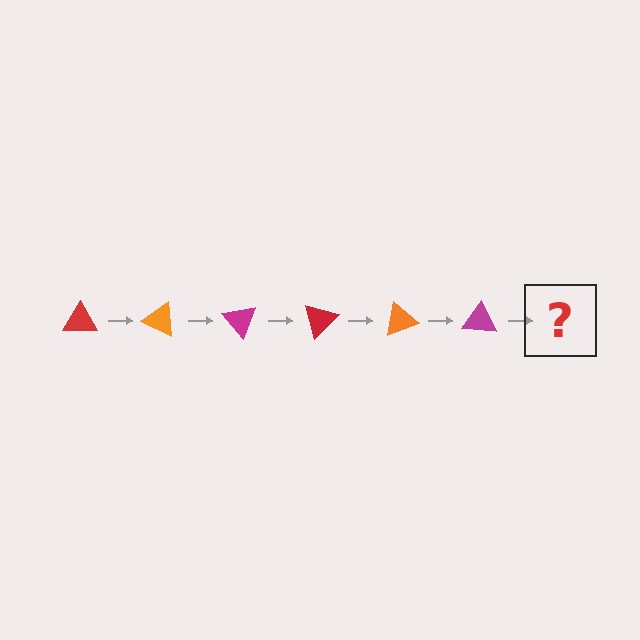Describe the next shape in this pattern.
It should be a red triangle, rotated 150 degrees from the start.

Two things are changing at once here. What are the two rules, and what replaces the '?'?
The two rules are that it rotates 25 degrees each step and the color cycles through red, orange, and magenta. The '?' should be a red triangle, rotated 150 degrees from the start.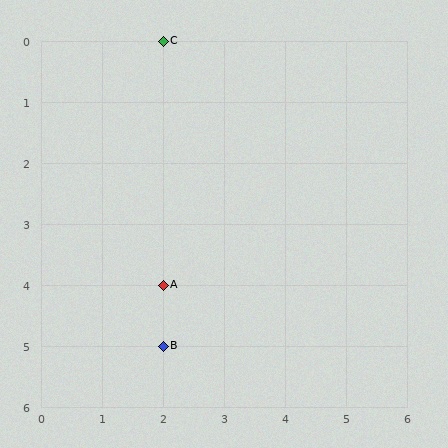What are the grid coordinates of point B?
Point B is at grid coordinates (2, 5).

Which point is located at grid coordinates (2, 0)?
Point C is at (2, 0).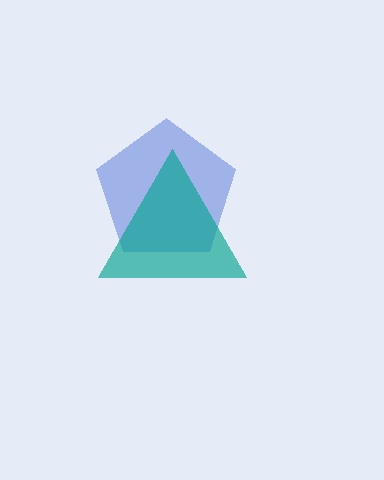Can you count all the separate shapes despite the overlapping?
Yes, there are 2 separate shapes.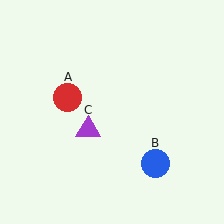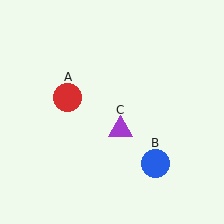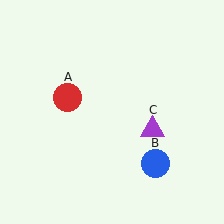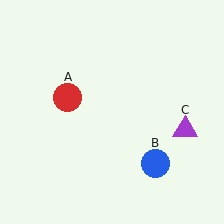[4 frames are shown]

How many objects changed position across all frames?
1 object changed position: purple triangle (object C).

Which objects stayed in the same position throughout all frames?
Red circle (object A) and blue circle (object B) remained stationary.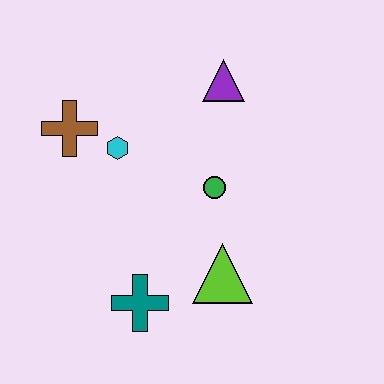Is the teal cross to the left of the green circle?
Yes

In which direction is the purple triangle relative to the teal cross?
The purple triangle is above the teal cross.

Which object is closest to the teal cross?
The lime triangle is closest to the teal cross.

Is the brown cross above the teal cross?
Yes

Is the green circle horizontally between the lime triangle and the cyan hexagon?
Yes